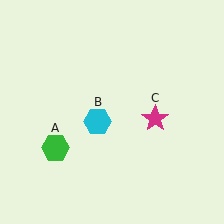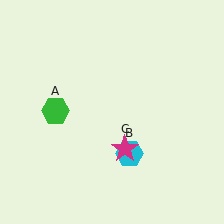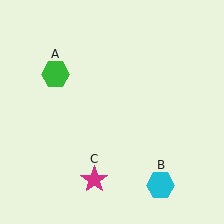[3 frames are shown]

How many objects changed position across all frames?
3 objects changed position: green hexagon (object A), cyan hexagon (object B), magenta star (object C).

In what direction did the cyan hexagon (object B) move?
The cyan hexagon (object B) moved down and to the right.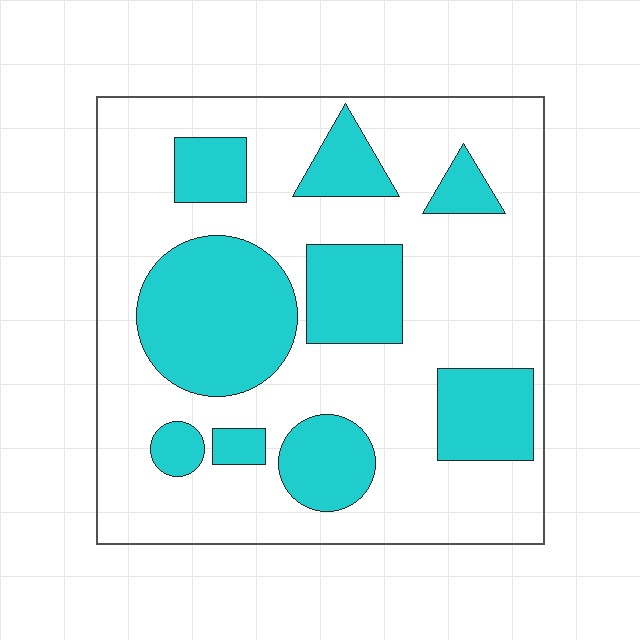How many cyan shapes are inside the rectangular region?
9.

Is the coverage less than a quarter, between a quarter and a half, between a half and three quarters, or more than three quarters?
Between a quarter and a half.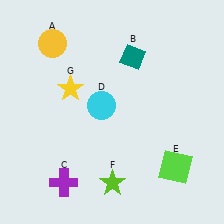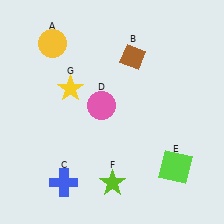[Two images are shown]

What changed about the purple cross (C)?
In Image 1, C is purple. In Image 2, it changed to blue.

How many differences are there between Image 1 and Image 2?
There are 3 differences between the two images.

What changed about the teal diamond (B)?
In Image 1, B is teal. In Image 2, it changed to brown.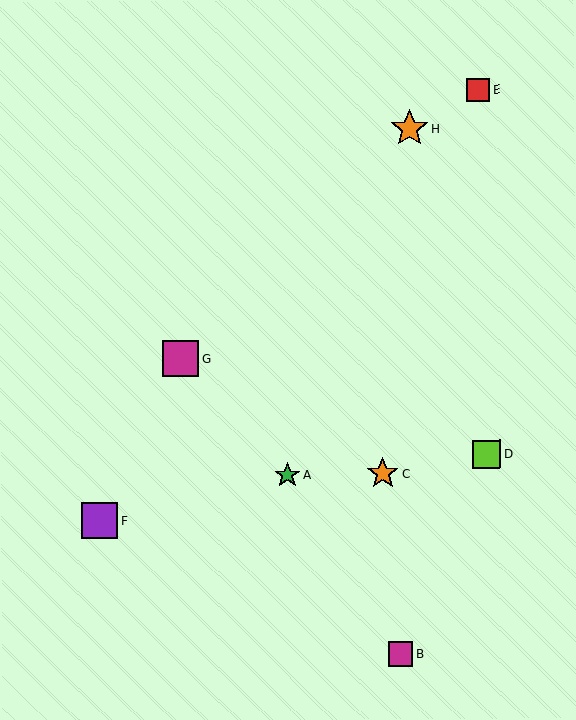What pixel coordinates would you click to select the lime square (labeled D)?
Click at (486, 454) to select the lime square D.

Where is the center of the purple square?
The center of the purple square is at (100, 521).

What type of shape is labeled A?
Shape A is a green star.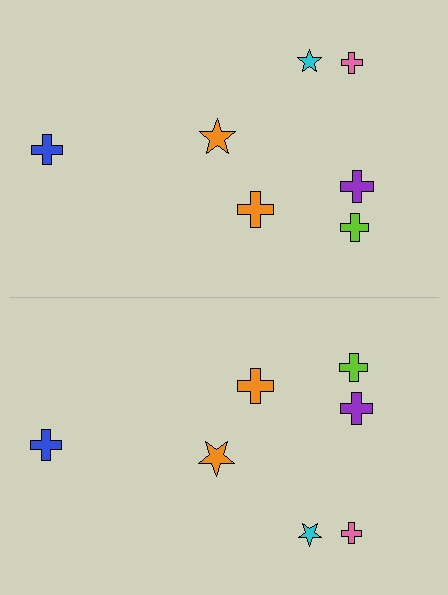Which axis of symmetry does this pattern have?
The pattern has a horizontal axis of symmetry running through the center of the image.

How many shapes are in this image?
There are 14 shapes in this image.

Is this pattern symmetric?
Yes, this pattern has bilateral (reflection) symmetry.